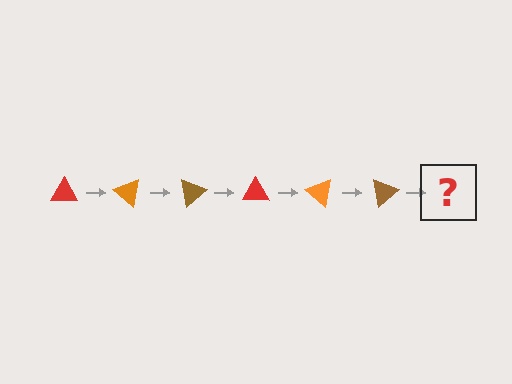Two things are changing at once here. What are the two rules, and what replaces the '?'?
The two rules are that it rotates 40 degrees each step and the color cycles through red, orange, and brown. The '?' should be a red triangle, rotated 240 degrees from the start.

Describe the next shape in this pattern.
It should be a red triangle, rotated 240 degrees from the start.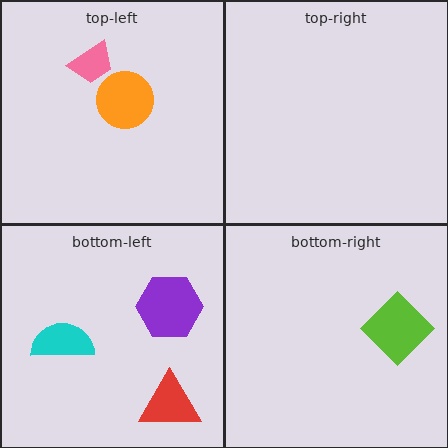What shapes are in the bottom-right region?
The lime diamond.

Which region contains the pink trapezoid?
The top-left region.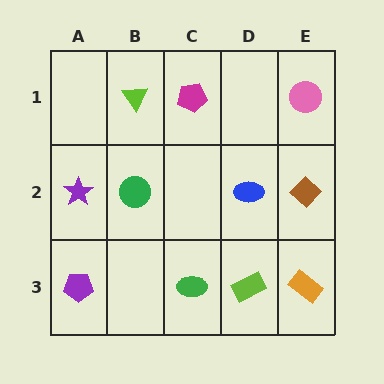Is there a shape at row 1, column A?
No, that cell is empty.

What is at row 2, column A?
A purple star.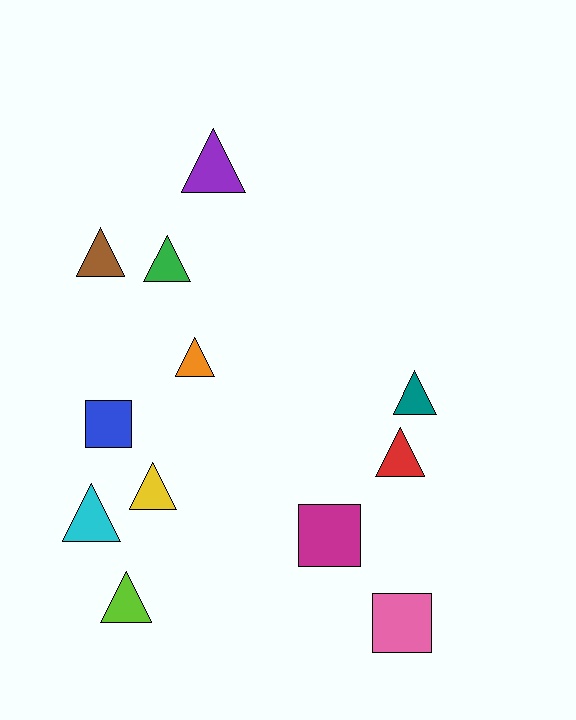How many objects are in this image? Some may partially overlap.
There are 12 objects.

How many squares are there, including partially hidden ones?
There are 3 squares.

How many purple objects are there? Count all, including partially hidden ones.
There is 1 purple object.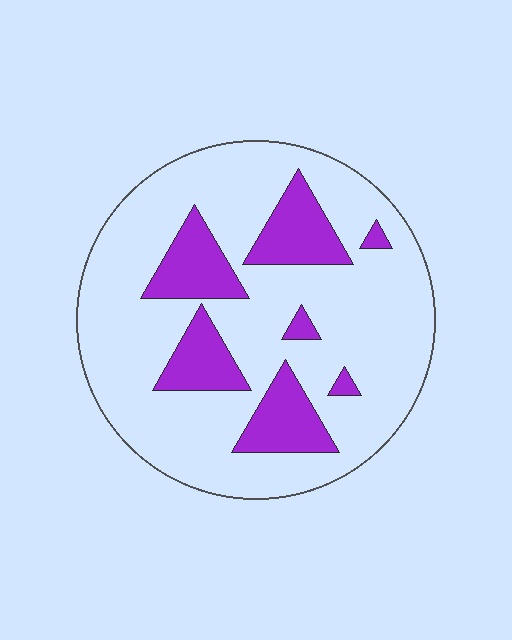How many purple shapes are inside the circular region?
7.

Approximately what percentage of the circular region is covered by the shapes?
Approximately 20%.